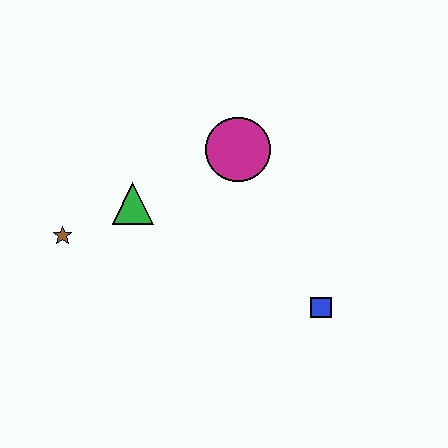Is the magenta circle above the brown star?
Yes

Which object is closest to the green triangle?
The brown star is closest to the green triangle.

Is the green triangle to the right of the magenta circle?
No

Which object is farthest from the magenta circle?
The brown star is farthest from the magenta circle.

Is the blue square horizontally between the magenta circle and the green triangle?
No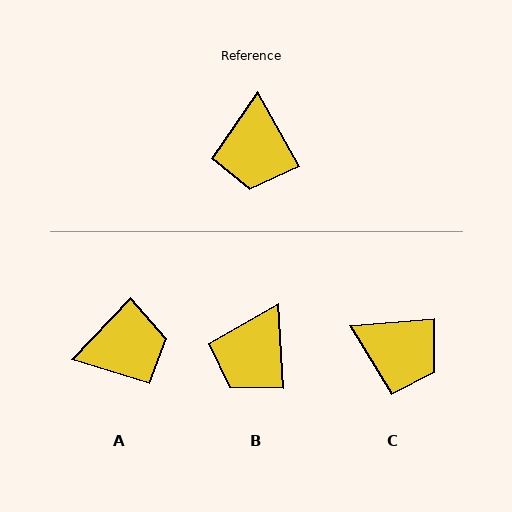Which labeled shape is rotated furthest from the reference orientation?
A, about 107 degrees away.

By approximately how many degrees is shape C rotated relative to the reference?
Approximately 65 degrees counter-clockwise.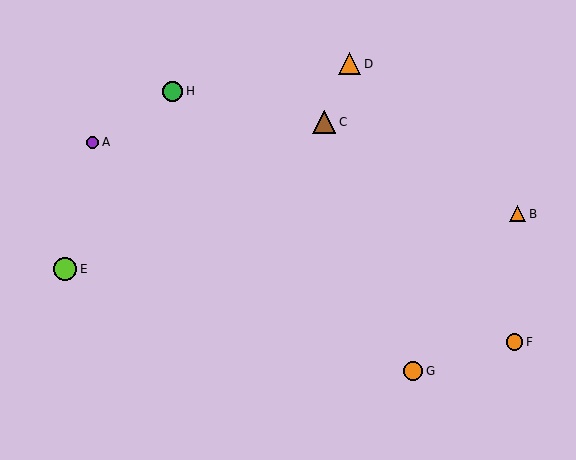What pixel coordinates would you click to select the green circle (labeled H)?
Click at (173, 91) to select the green circle H.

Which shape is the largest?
The lime circle (labeled E) is the largest.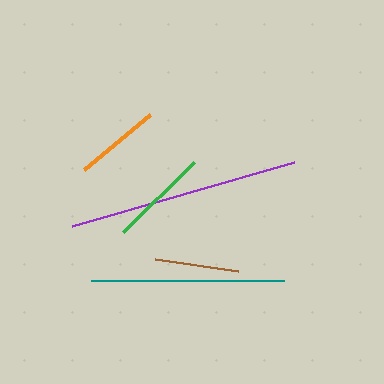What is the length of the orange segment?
The orange segment is approximately 86 pixels long.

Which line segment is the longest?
The purple line is the longest at approximately 231 pixels.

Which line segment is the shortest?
The brown line is the shortest at approximately 84 pixels.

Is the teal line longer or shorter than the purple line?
The purple line is longer than the teal line.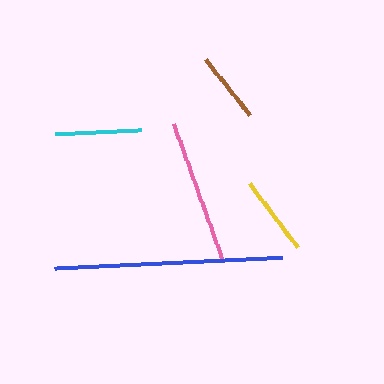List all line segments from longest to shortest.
From longest to shortest: blue, pink, cyan, yellow, brown.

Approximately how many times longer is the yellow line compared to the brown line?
The yellow line is approximately 1.1 times the length of the brown line.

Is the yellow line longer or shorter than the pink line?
The pink line is longer than the yellow line.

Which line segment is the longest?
The blue line is the longest at approximately 228 pixels.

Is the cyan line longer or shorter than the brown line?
The cyan line is longer than the brown line.